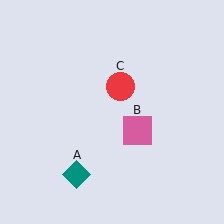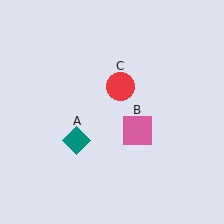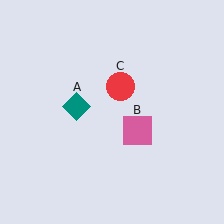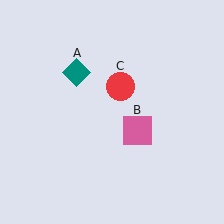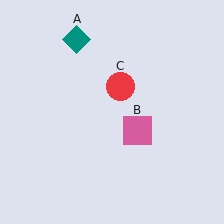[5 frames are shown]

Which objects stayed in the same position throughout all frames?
Pink square (object B) and red circle (object C) remained stationary.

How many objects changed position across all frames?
1 object changed position: teal diamond (object A).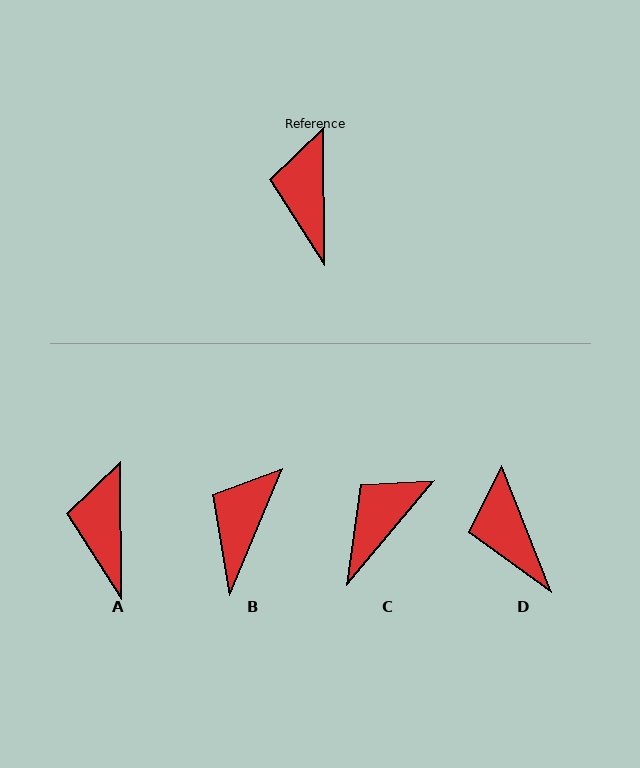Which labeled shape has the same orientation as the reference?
A.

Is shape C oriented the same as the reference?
No, it is off by about 40 degrees.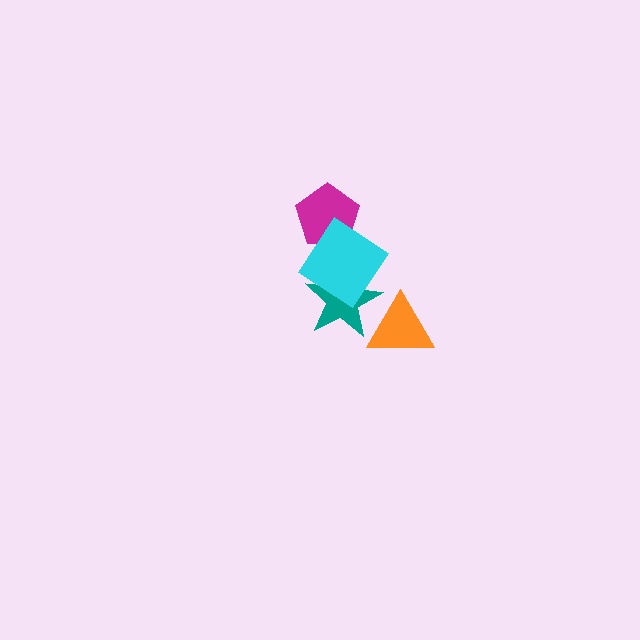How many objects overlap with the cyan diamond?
2 objects overlap with the cyan diamond.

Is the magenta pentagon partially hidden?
Yes, it is partially covered by another shape.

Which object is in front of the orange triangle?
The teal star is in front of the orange triangle.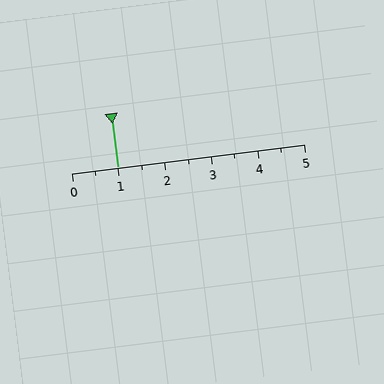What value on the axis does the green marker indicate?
The marker indicates approximately 1.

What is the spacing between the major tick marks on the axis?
The major ticks are spaced 1 apart.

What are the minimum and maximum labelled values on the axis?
The axis runs from 0 to 5.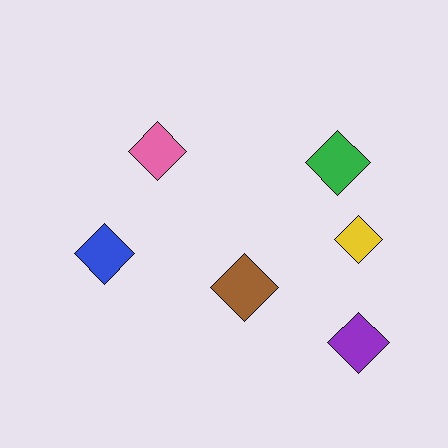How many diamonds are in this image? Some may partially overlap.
There are 6 diamonds.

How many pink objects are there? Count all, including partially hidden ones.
There is 1 pink object.